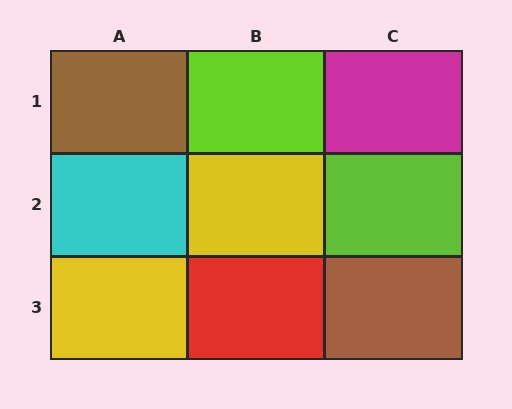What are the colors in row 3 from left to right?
Yellow, red, brown.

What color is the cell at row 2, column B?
Yellow.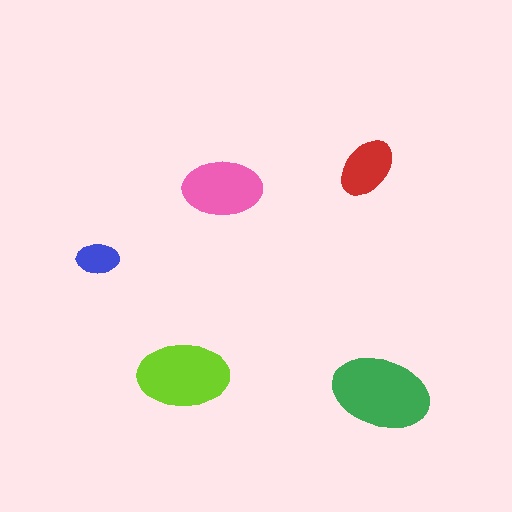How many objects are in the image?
There are 5 objects in the image.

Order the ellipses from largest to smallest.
the green one, the lime one, the pink one, the red one, the blue one.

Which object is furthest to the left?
The blue ellipse is leftmost.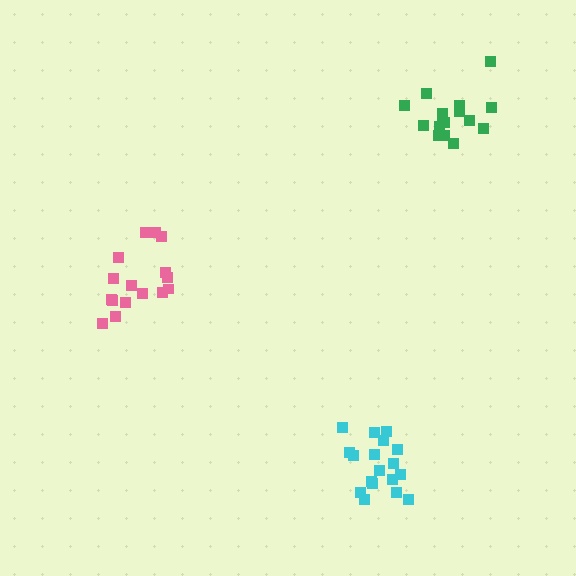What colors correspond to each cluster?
The clusters are colored: pink, green, cyan.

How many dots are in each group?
Group 1: 16 dots, Group 2: 16 dots, Group 3: 18 dots (50 total).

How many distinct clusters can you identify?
There are 3 distinct clusters.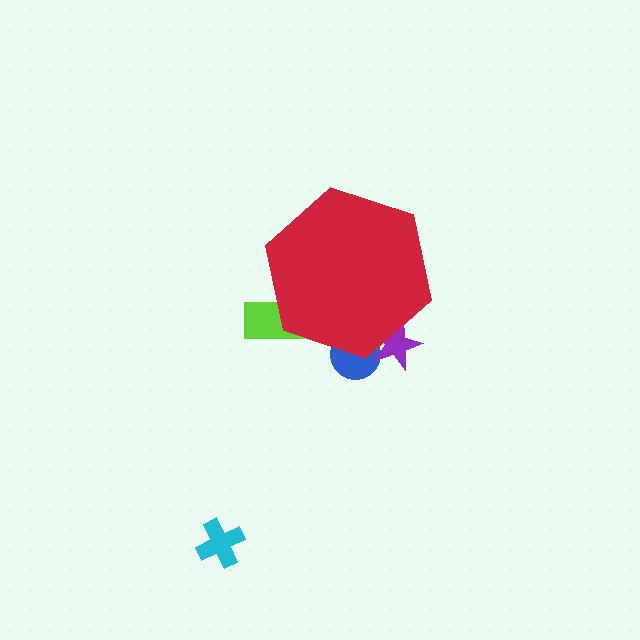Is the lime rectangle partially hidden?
Yes, the lime rectangle is partially hidden behind the red hexagon.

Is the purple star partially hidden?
Yes, the purple star is partially hidden behind the red hexagon.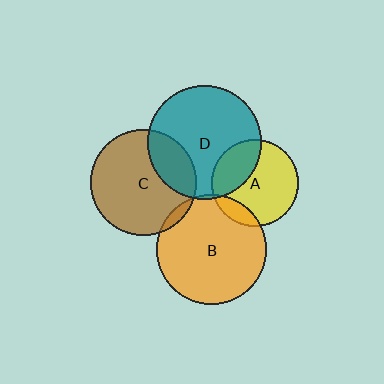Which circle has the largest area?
Circle D (teal).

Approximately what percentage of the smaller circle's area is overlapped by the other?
Approximately 10%.